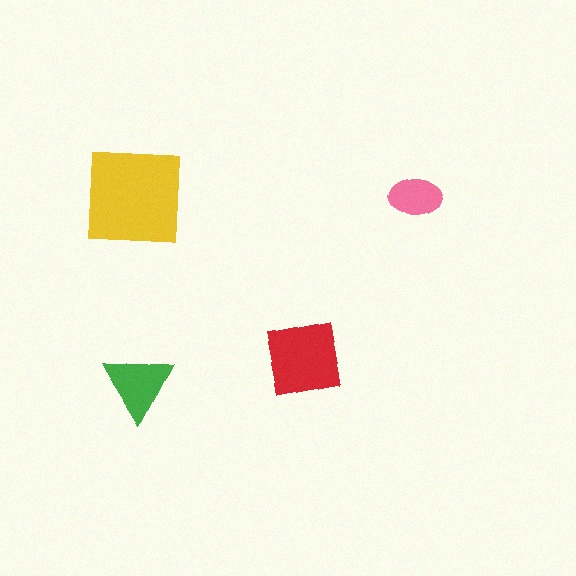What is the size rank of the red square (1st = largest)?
2nd.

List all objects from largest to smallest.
The yellow square, the red square, the green triangle, the pink ellipse.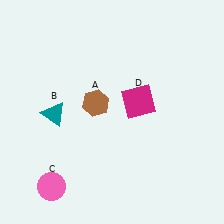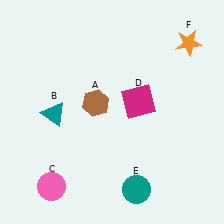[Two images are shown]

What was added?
A teal circle (E), an orange star (F) were added in Image 2.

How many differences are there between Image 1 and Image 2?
There are 2 differences between the two images.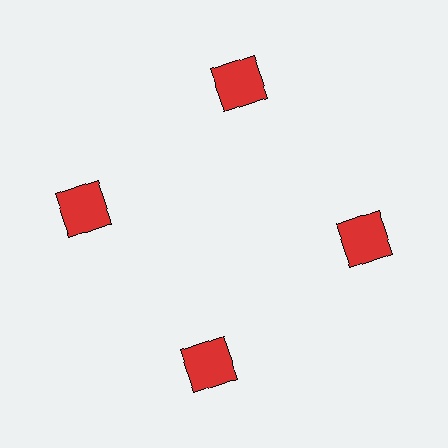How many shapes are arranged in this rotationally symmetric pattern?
There are 4 shapes, arranged in 4 groups of 1.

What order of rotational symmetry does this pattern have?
This pattern has 4-fold rotational symmetry.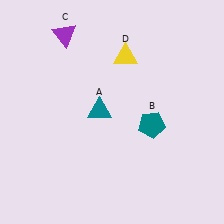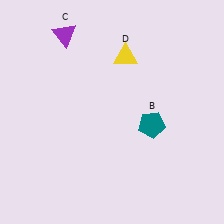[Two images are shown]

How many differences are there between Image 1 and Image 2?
There is 1 difference between the two images.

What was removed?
The teal triangle (A) was removed in Image 2.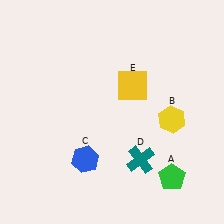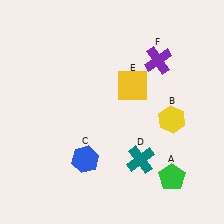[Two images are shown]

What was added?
A purple cross (F) was added in Image 2.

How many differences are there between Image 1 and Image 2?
There is 1 difference between the two images.